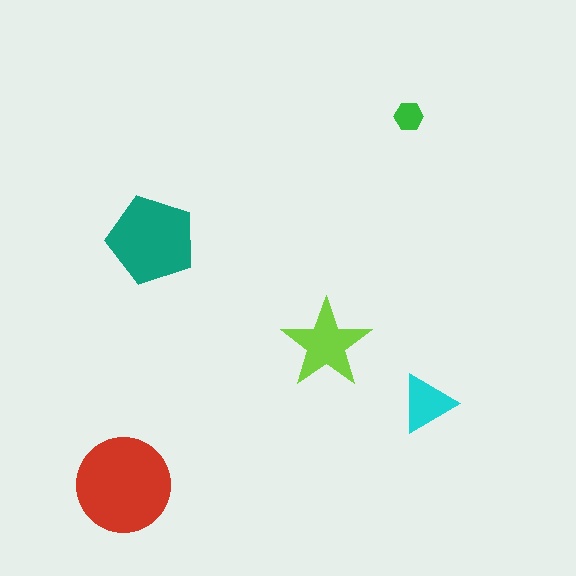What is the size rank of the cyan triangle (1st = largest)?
4th.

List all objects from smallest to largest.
The green hexagon, the cyan triangle, the lime star, the teal pentagon, the red circle.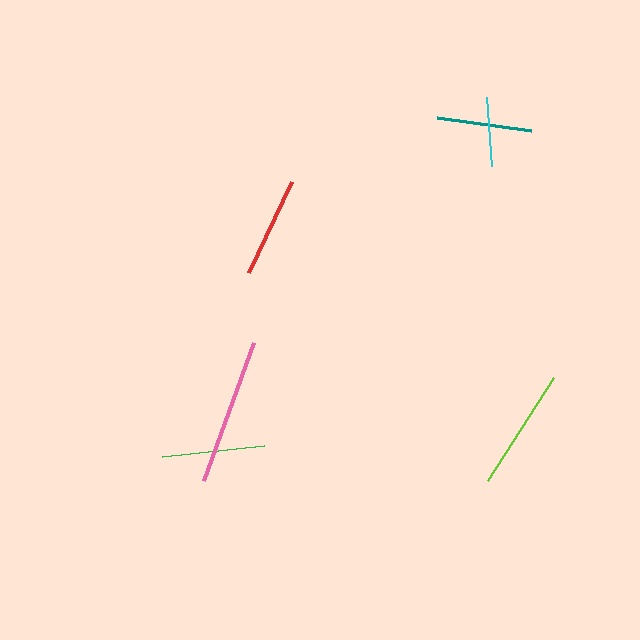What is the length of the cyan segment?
The cyan segment is approximately 69 pixels long.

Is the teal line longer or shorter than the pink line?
The pink line is longer than the teal line.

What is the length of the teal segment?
The teal segment is approximately 95 pixels long.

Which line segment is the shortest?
The cyan line is the shortest at approximately 69 pixels.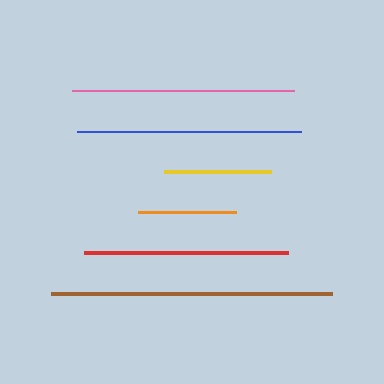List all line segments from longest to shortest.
From longest to shortest: brown, blue, pink, red, yellow, orange.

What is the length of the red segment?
The red segment is approximately 204 pixels long.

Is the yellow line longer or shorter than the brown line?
The brown line is longer than the yellow line.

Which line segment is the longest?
The brown line is the longest at approximately 281 pixels.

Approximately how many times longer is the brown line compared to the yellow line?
The brown line is approximately 2.6 times the length of the yellow line.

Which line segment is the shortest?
The orange line is the shortest at approximately 99 pixels.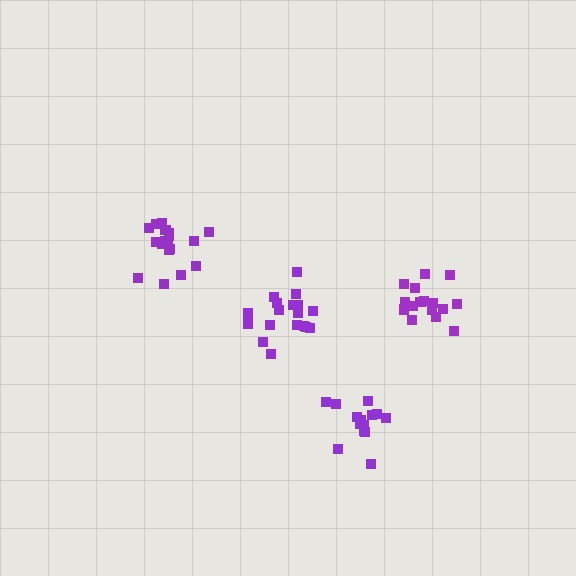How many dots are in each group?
Group 1: 14 dots, Group 2: 18 dots, Group 3: 18 dots, Group 4: 16 dots (66 total).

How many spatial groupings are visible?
There are 4 spatial groupings.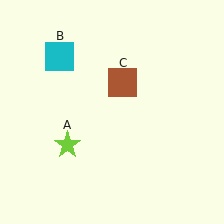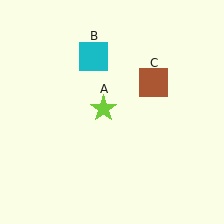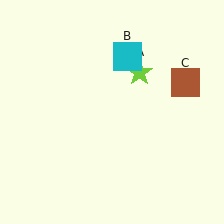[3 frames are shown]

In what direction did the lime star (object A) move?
The lime star (object A) moved up and to the right.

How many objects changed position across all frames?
3 objects changed position: lime star (object A), cyan square (object B), brown square (object C).